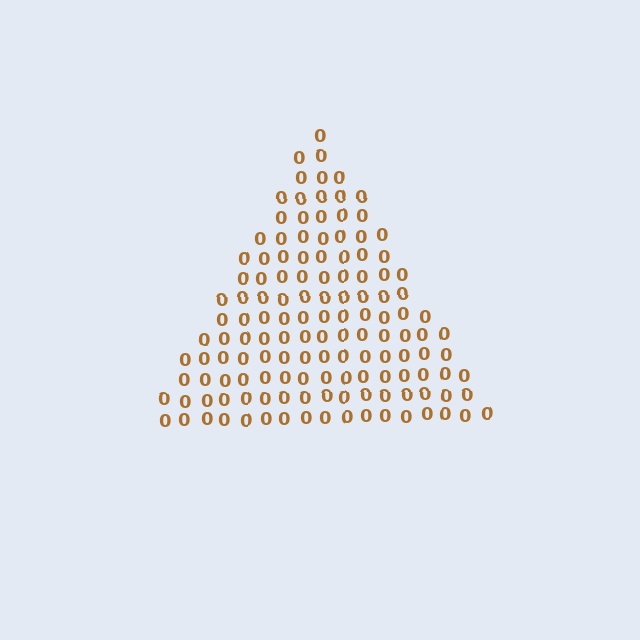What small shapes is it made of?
It is made of small digit 0's.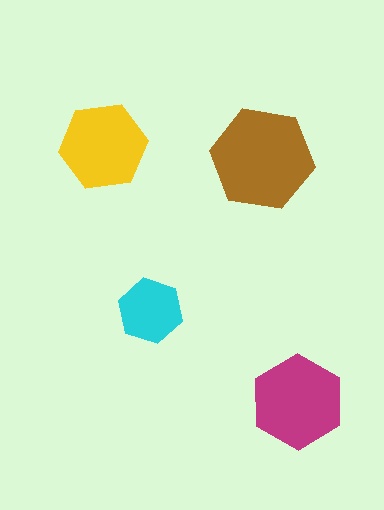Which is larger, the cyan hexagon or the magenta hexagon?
The magenta one.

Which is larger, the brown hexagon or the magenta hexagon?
The brown one.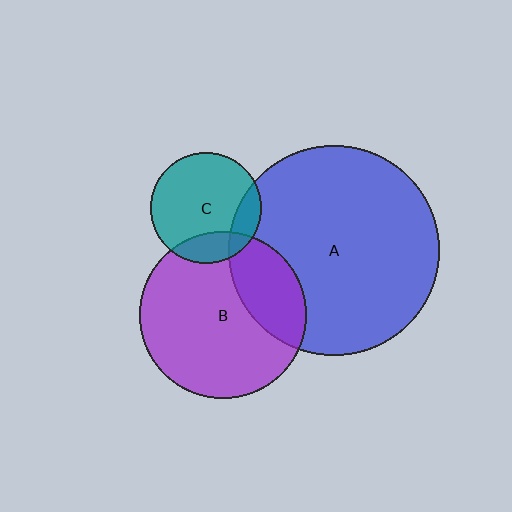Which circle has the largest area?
Circle A (blue).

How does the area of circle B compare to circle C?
Approximately 2.3 times.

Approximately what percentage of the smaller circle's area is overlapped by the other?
Approximately 15%.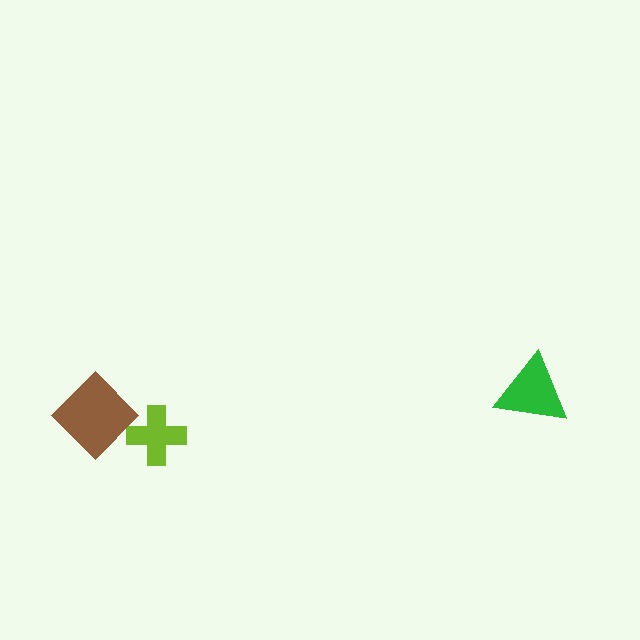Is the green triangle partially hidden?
No, no other shape covers it.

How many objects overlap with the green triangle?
0 objects overlap with the green triangle.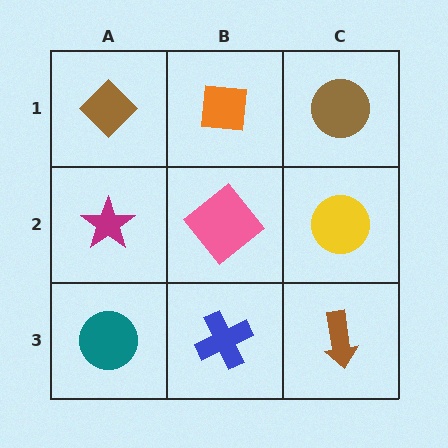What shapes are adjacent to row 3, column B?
A pink diamond (row 2, column B), a teal circle (row 3, column A), a brown arrow (row 3, column C).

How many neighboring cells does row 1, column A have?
2.